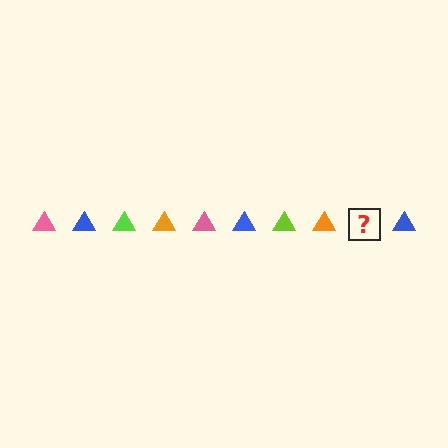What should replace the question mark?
The question mark should be replaced with a pink triangle.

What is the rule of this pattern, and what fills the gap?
The rule is that the pattern cycles through pink, blue, lime, orange triangles. The gap should be filled with a pink triangle.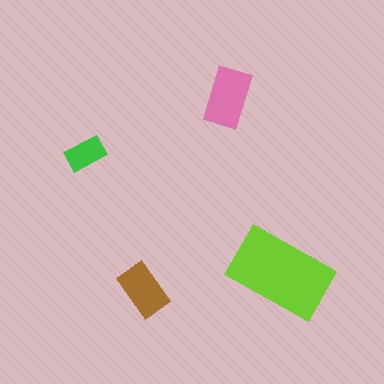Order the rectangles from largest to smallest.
the lime one, the pink one, the brown one, the green one.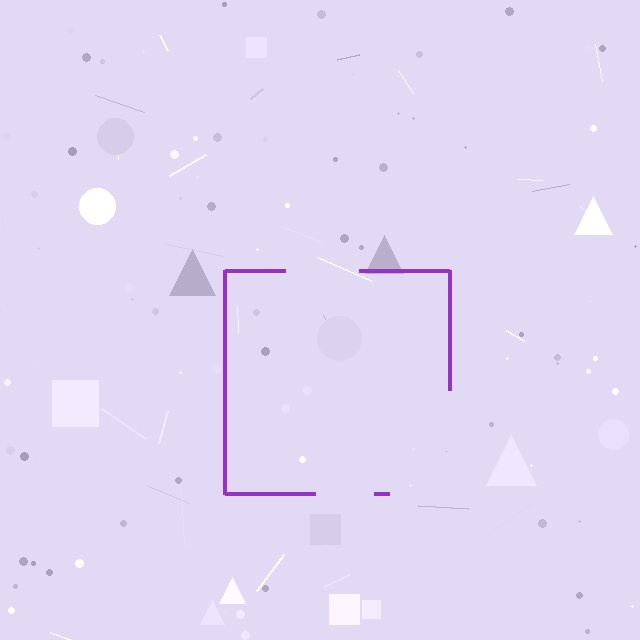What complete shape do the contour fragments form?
The contour fragments form a square.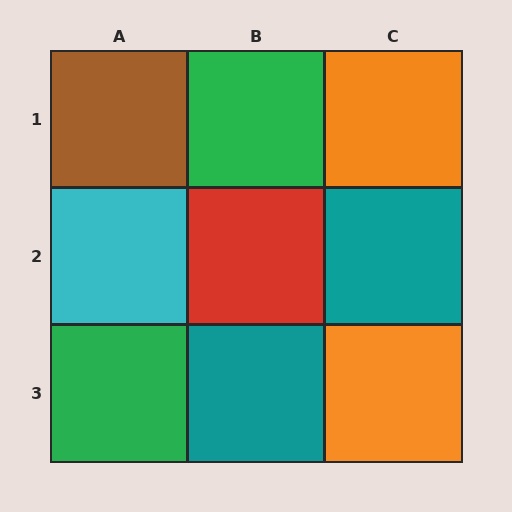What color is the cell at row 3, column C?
Orange.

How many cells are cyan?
1 cell is cyan.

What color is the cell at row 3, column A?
Green.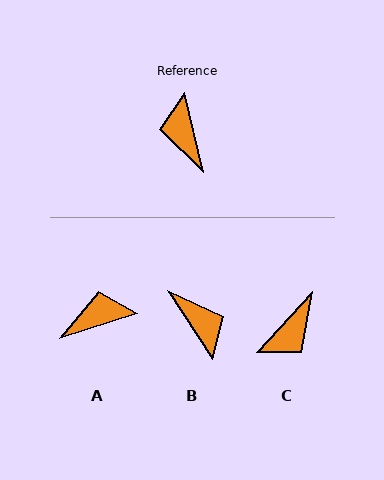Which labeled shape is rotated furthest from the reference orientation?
B, about 160 degrees away.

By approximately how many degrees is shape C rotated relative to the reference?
Approximately 124 degrees counter-clockwise.